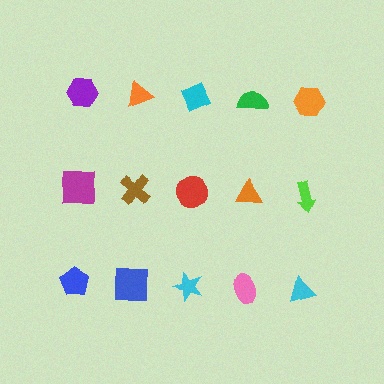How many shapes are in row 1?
5 shapes.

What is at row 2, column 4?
An orange triangle.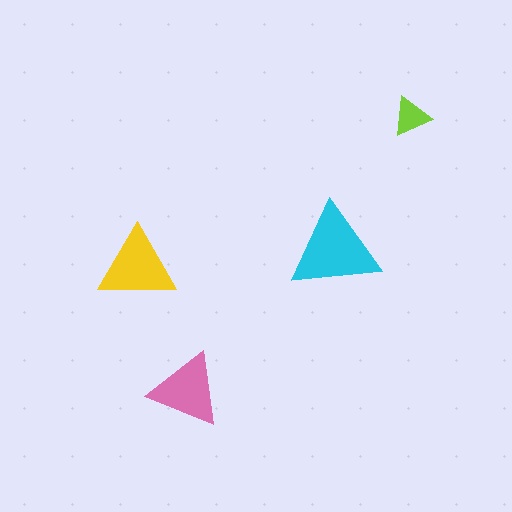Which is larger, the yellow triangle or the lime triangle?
The yellow one.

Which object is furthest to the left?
The yellow triangle is leftmost.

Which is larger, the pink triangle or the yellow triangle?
The yellow one.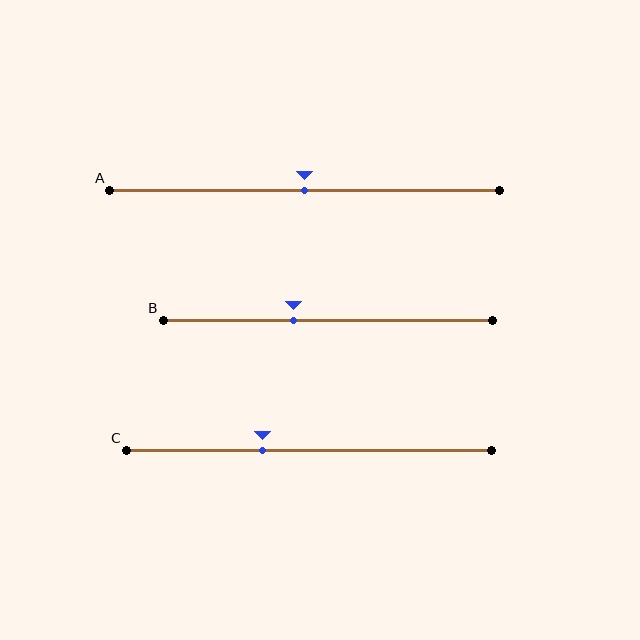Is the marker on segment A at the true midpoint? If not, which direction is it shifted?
Yes, the marker on segment A is at the true midpoint.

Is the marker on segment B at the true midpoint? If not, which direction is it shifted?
No, the marker on segment B is shifted to the left by about 10% of the segment length.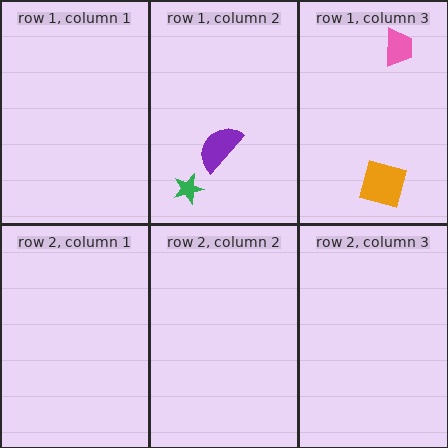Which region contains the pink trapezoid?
The row 1, column 3 region.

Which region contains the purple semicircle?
The row 1, column 2 region.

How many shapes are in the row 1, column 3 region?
2.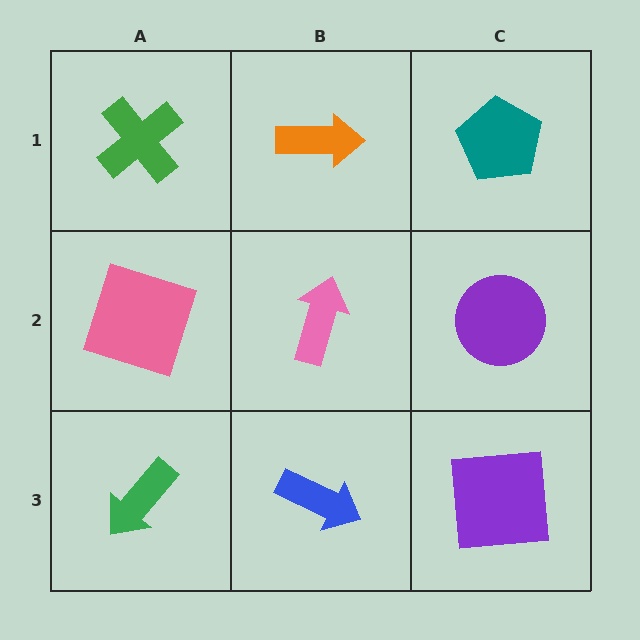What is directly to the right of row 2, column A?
A pink arrow.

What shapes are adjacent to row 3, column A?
A pink square (row 2, column A), a blue arrow (row 3, column B).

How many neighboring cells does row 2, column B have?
4.